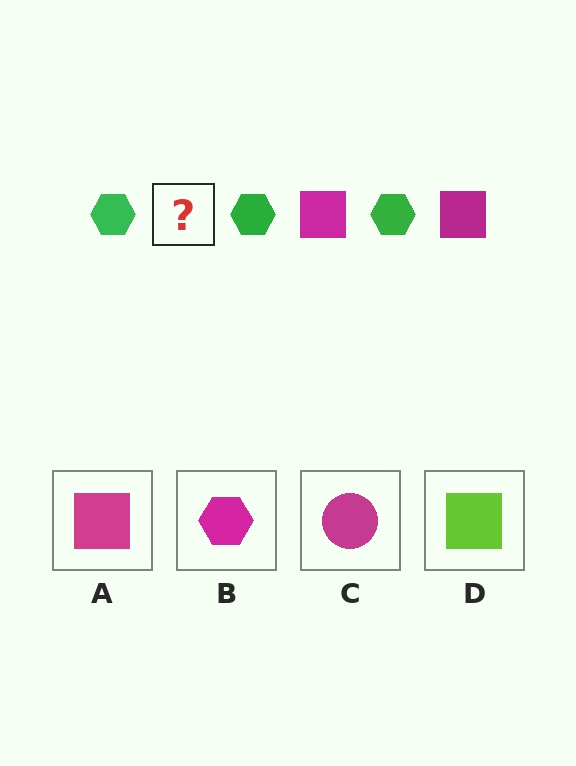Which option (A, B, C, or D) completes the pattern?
A.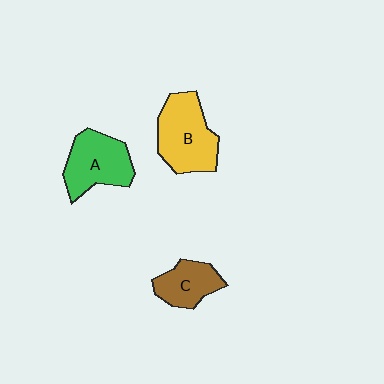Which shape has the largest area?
Shape B (yellow).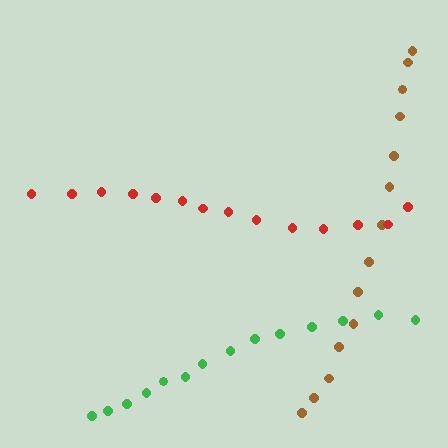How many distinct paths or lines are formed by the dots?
There are 3 distinct paths.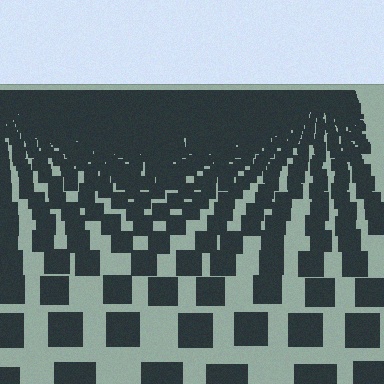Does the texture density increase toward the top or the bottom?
Density increases toward the top.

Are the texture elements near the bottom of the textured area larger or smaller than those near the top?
Larger. Near the bottom, elements are closer to the viewer and appear at a bigger on-screen size.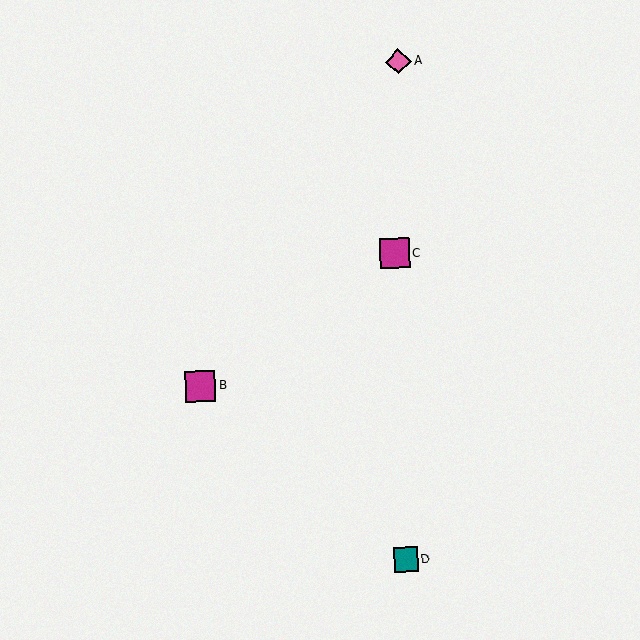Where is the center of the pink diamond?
The center of the pink diamond is at (398, 62).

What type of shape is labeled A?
Shape A is a pink diamond.